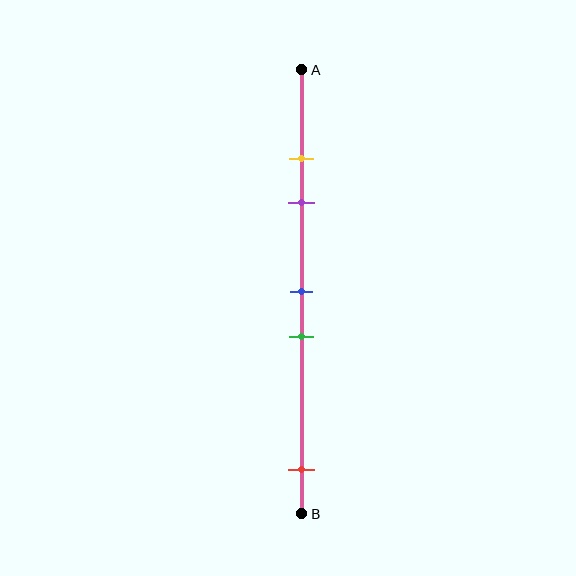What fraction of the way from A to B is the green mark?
The green mark is approximately 60% (0.6) of the way from A to B.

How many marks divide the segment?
There are 5 marks dividing the segment.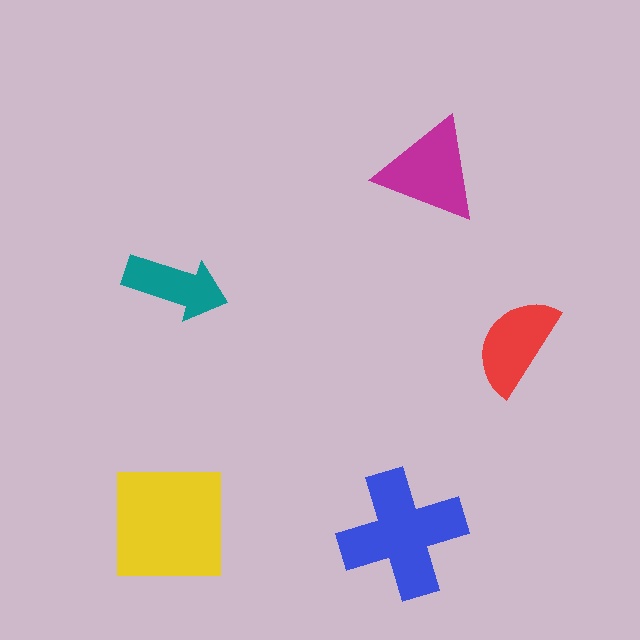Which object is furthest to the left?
The yellow square is leftmost.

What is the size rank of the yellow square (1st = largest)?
1st.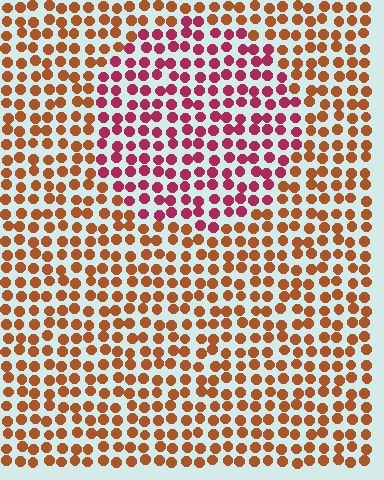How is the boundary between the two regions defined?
The boundary is defined purely by a slight shift in hue (about 45 degrees). Spacing, size, and orientation are identical on both sides.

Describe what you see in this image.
The image is filled with small brown elements in a uniform arrangement. A circle-shaped region is visible where the elements are tinted to a slightly different hue, forming a subtle color boundary.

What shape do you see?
I see a circle.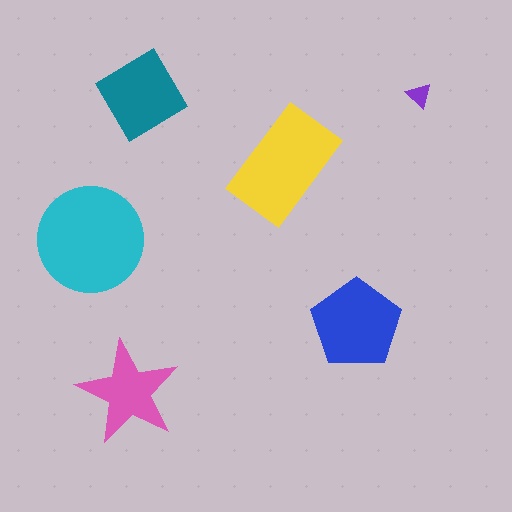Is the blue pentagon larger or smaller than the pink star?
Larger.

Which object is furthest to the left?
The cyan circle is leftmost.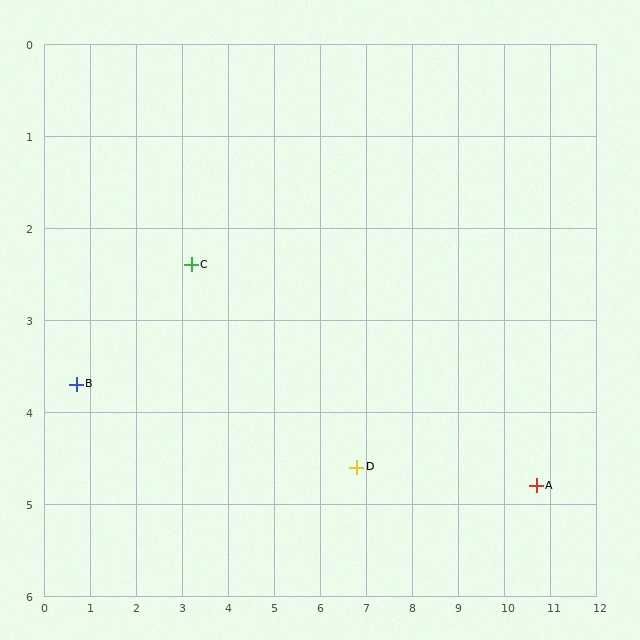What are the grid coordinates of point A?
Point A is at approximately (10.7, 4.8).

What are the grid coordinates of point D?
Point D is at approximately (6.8, 4.6).